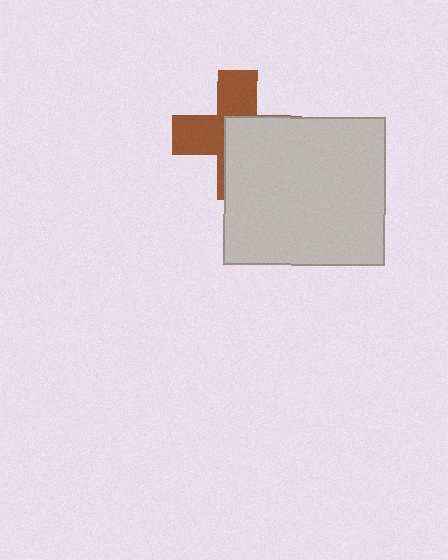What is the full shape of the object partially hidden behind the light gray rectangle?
The partially hidden object is a brown cross.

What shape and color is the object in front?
The object in front is a light gray rectangle.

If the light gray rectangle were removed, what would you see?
You would see the complete brown cross.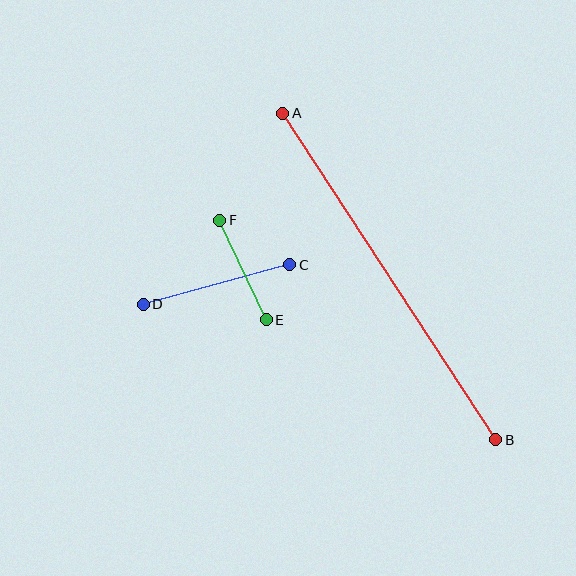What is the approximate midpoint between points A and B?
The midpoint is at approximately (389, 277) pixels.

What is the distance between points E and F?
The distance is approximately 110 pixels.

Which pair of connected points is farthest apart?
Points A and B are farthest apart.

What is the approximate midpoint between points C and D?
The midpoint is at approximately (216, 284) pixels.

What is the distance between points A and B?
The distance is approximately 390 pixels.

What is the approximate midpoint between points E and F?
The midpoint is at approximately (243, 270) pixels.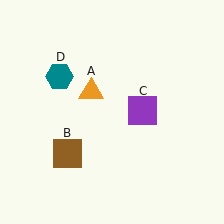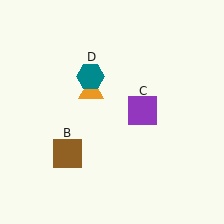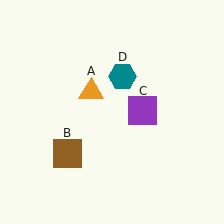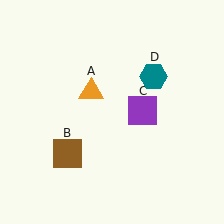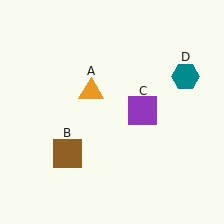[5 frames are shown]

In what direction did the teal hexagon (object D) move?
The teal hexagon (object D) moved right.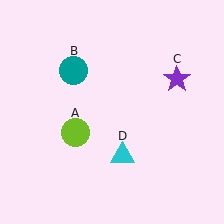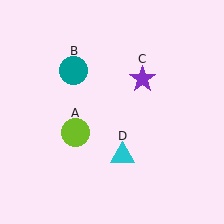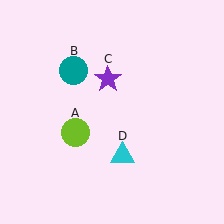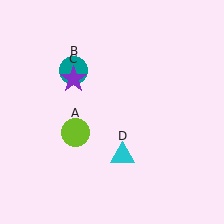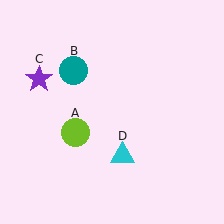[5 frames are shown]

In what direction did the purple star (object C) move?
The purple star (object C) moved left.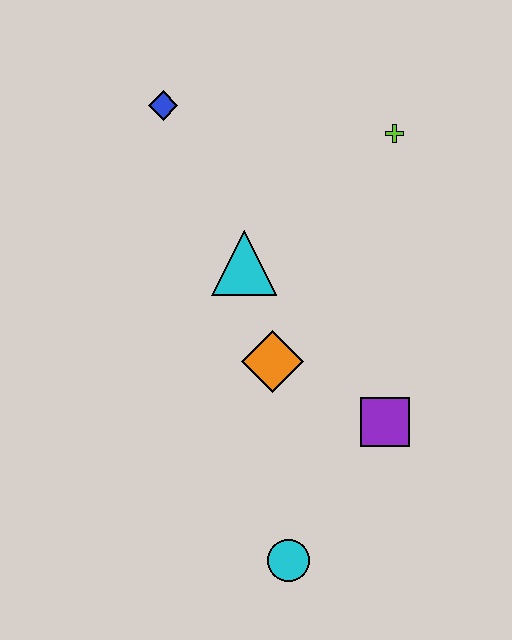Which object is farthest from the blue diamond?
The cyan circle is farthest from the blue diamond.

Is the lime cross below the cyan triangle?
No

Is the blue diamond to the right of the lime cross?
No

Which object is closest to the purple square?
The orange diamond is closest to the purple square.